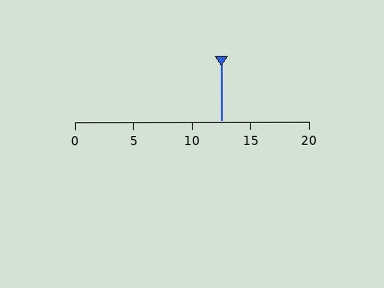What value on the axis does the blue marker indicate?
The marker indicates approximately 12.5.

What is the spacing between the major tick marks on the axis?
The major ticks are spaced 5 apart.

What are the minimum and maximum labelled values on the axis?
The axis runs from 0 to 20.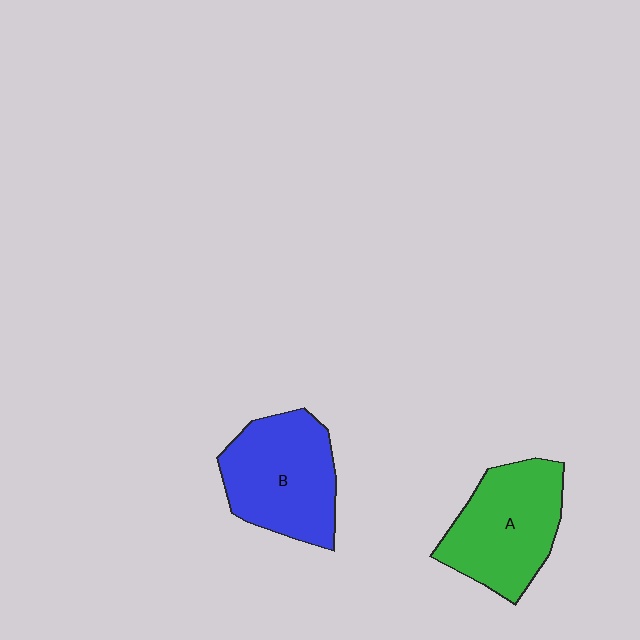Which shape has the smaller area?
Shape A (green).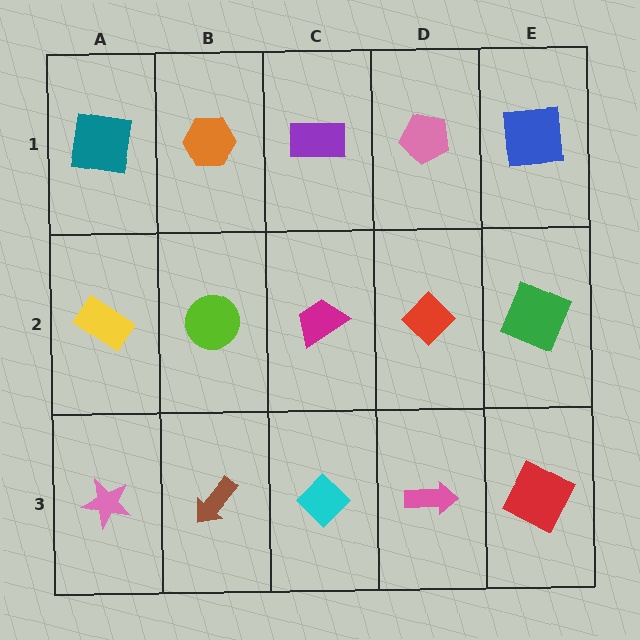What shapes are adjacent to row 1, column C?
A magenta trapezoid (row 2, column C), an orange hexagon (row 1, column B), a pink pentagon (row 1, column D).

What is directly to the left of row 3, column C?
A brown arrow.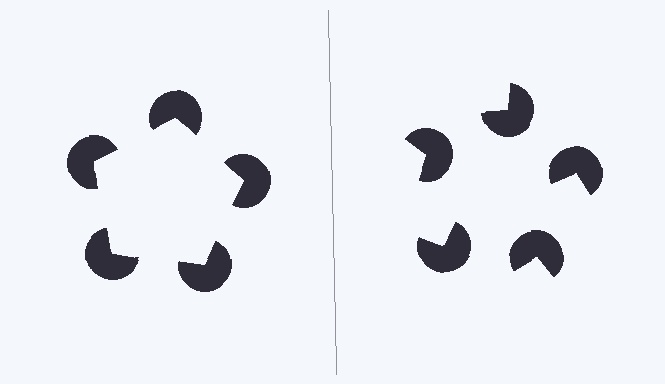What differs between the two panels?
The pac-man discs are positioned identically on both sides; only the wedge orientations differ. On the left they align to a pentagon; on the right they are misaligned.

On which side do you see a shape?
An illusory pentagon appears on the left side. On the right side the wedge cuts are rotated, so no coherent shape forms.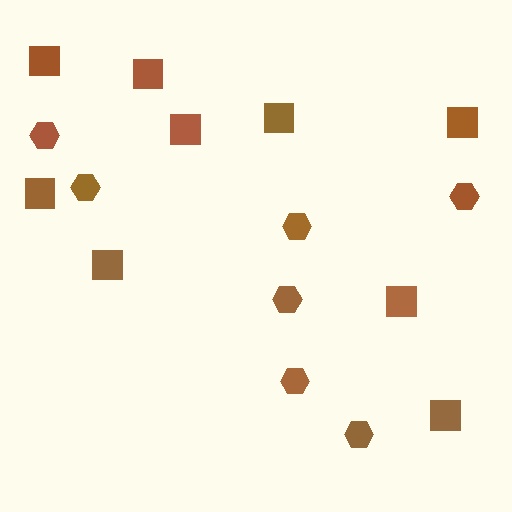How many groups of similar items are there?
There are 2 groups: one group of squares (9) and one group of hexagons (7).